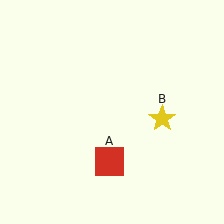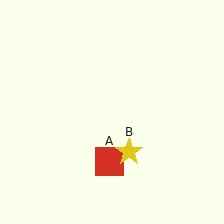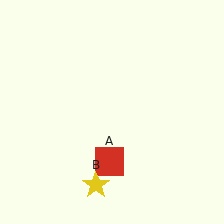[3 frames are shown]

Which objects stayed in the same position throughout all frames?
Red square (object A) remained stationary.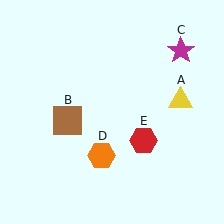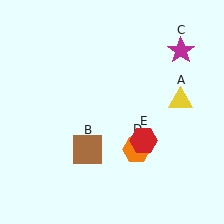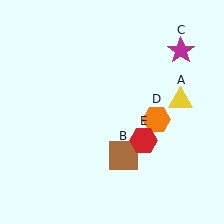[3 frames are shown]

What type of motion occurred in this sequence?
The brown square (object B), orange hexagon (object D) rotated counterclockwise around the center of the scene.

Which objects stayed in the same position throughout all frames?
Yellow triangle (object A) and magenta star (object C) and red hexagon (object E) remained stationary.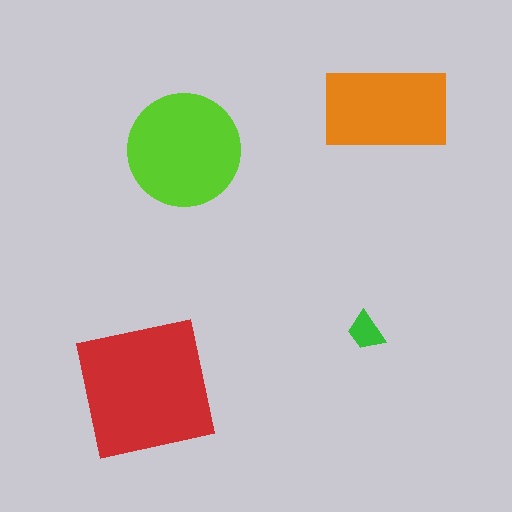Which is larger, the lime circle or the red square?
The red square.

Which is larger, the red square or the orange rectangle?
The red square.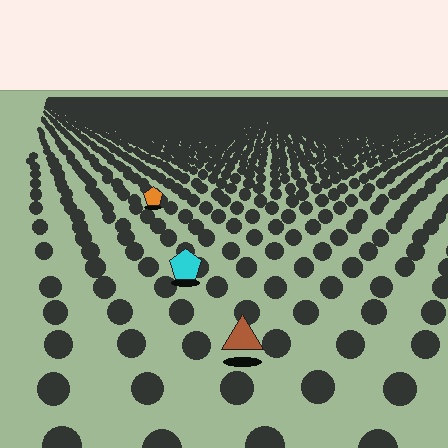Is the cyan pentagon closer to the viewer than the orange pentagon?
Yes. The cyan pentagon is closer — you can tell from the texture gradient: the ground texture is coarser near it.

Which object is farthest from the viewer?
The orange pentagon is farthest from the viewer. It appears smaller and the ground texture around it is denser.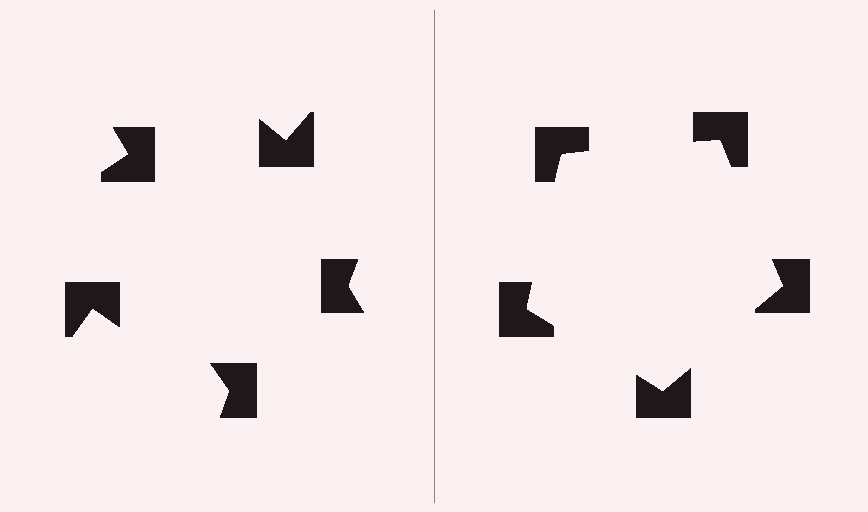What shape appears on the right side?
An illusory pentagon.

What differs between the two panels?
The notched squares are positioned identically on both sides; only the wedge orientations differ. On the right they align to a pentagon; on the left they are misaligned.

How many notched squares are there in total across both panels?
10 — 5 on each side.